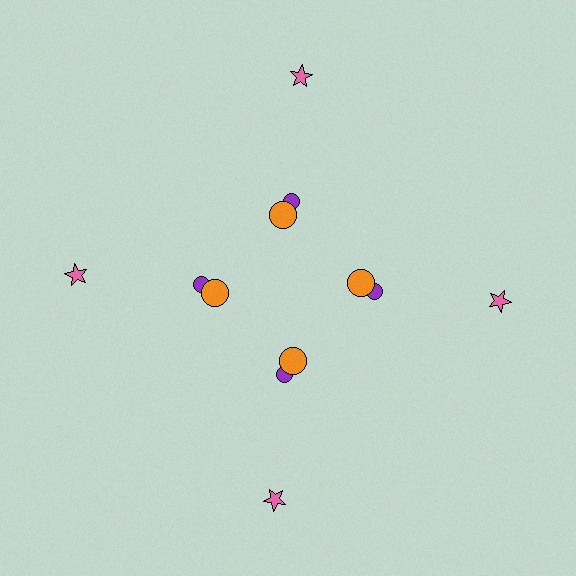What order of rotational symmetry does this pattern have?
This pattern has 4-fold rotational symmetry.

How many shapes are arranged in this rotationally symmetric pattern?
There are 12 shapes, arranged in 4 groups of 3.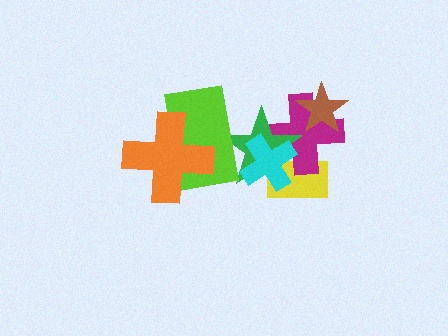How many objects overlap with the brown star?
1 object overlaps with the brown star.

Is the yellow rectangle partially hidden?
Yes, it is partially covered by another shape.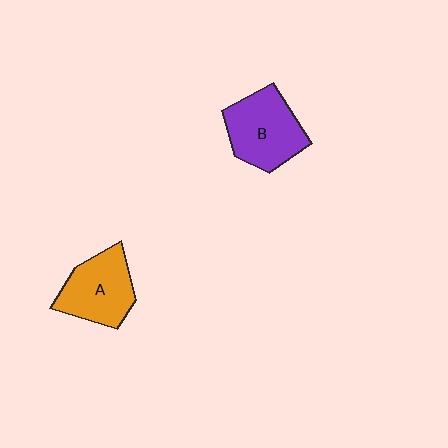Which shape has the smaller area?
Shape A (orange).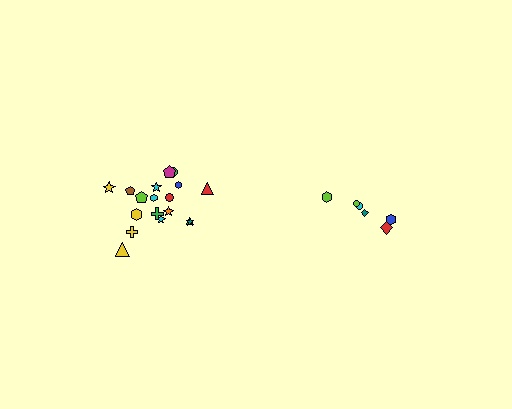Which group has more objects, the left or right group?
The left group.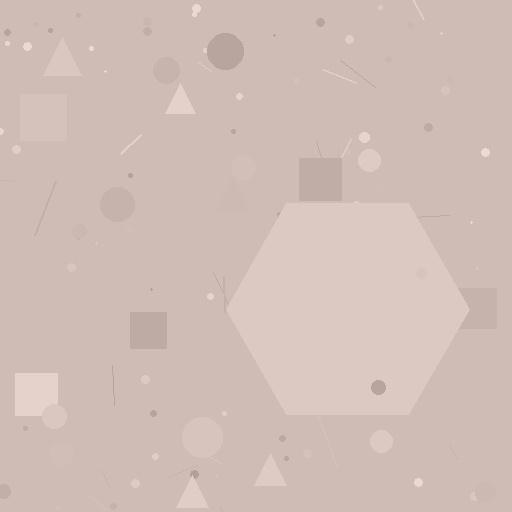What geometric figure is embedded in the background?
A hexagon is embedded in the background.